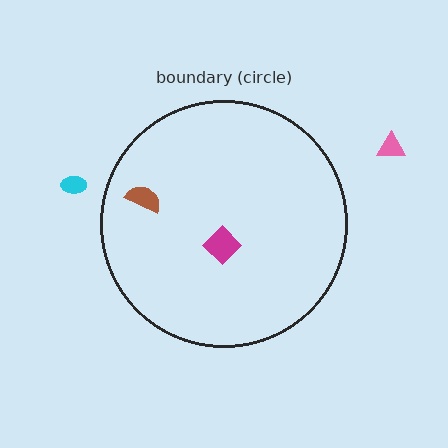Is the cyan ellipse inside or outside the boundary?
Outside.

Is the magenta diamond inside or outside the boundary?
Inside.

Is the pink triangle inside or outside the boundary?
Outside.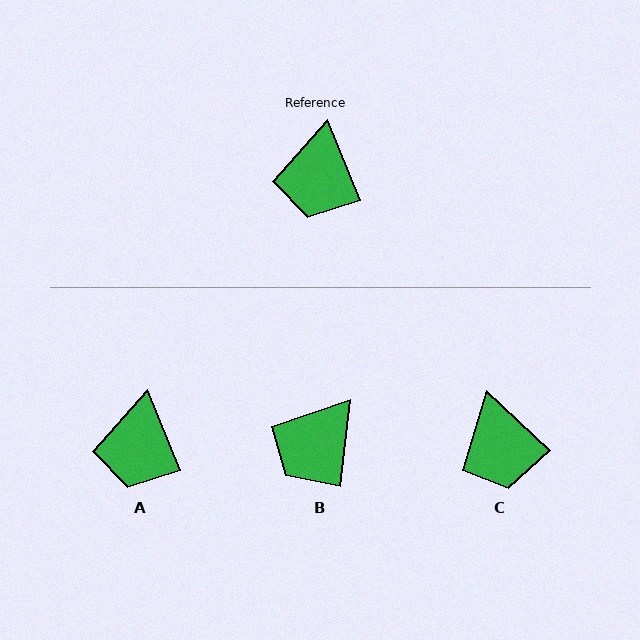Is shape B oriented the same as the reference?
No, it is off by about 29 degrees.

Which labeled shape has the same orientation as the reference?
A.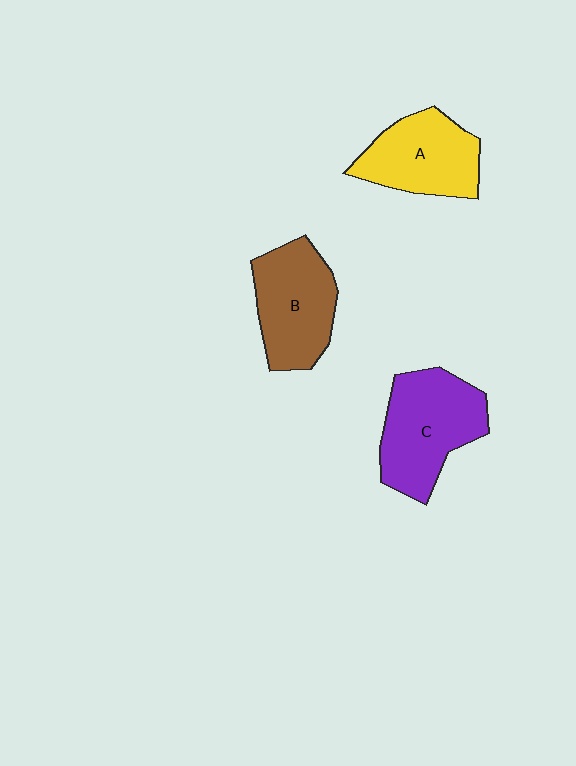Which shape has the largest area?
Shape C (purple).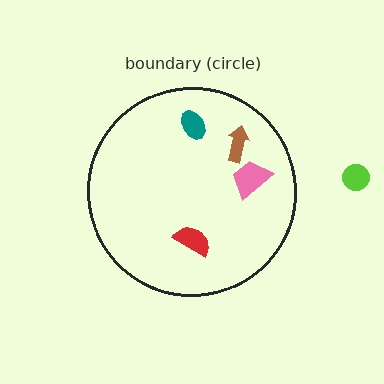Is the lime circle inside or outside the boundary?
Outside.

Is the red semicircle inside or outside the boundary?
Inside.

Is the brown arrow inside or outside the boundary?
Inside.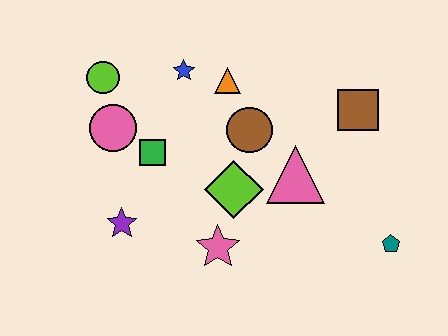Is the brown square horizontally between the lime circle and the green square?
No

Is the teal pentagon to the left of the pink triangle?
No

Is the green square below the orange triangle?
Yes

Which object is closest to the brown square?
The pink triangle is closest to the brown square.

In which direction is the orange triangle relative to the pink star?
The orange triangle is above the pink star.